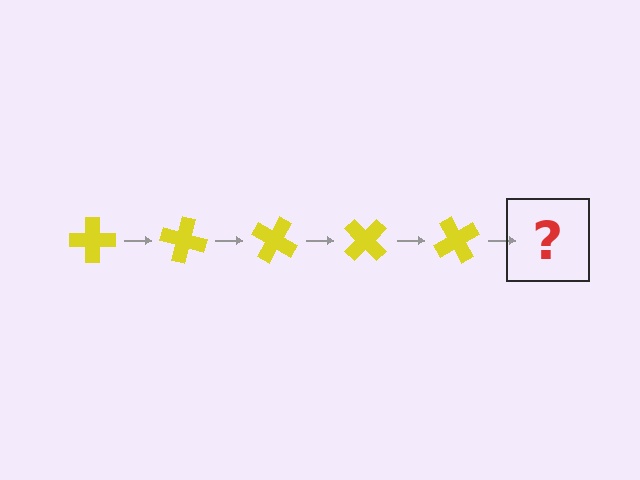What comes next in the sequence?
The next element should be a yellow cross rotated 75 degrees.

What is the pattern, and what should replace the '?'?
The pattern is that the cross rotates 15 degrees each step. The '?' should be a yellow cross rotated 75 degrees.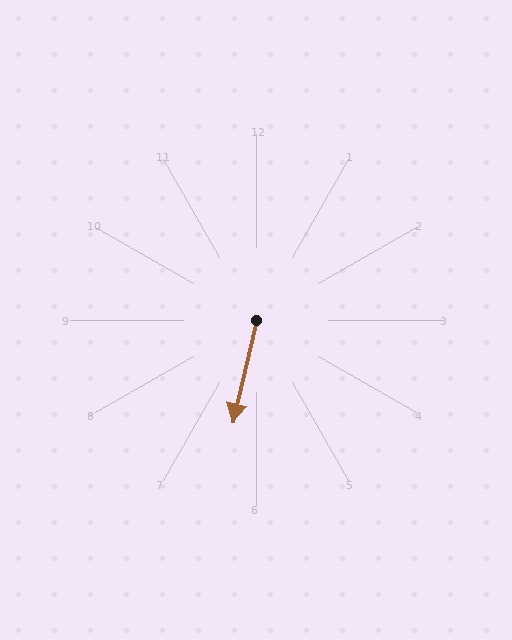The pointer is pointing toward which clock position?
Roughly 6 o'clock.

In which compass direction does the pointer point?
South.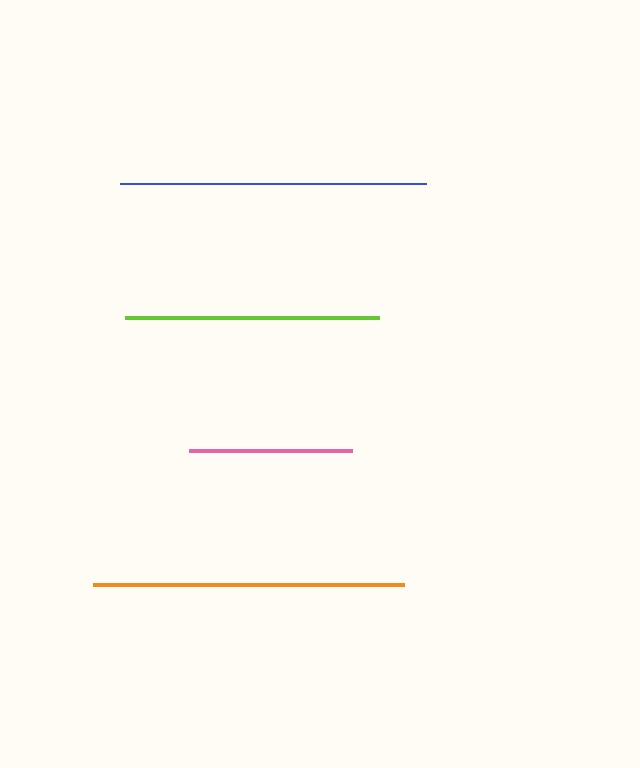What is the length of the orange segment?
The orange segment is approximately 311 pixels long.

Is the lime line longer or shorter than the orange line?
The orange line is longer than the lime line.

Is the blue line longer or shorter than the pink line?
The blue line is longer than the pink line.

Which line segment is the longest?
The orange line is the longest at approximately 311 pixels.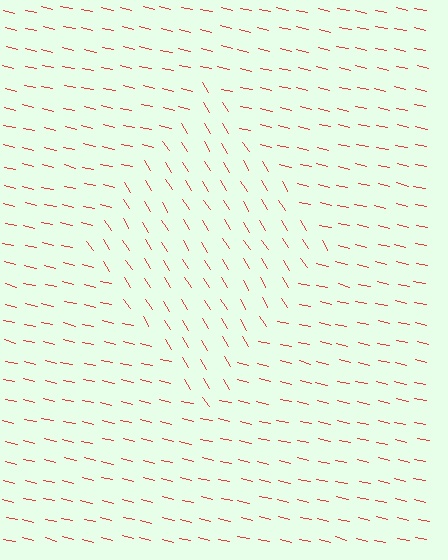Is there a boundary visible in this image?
Yes, there is a texture boundary formed by a change in line orientation.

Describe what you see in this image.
The image is filled with small red line segments. A diamond region in the image has lines oriented differently from the surrounding lines, creating a visible texture boundary.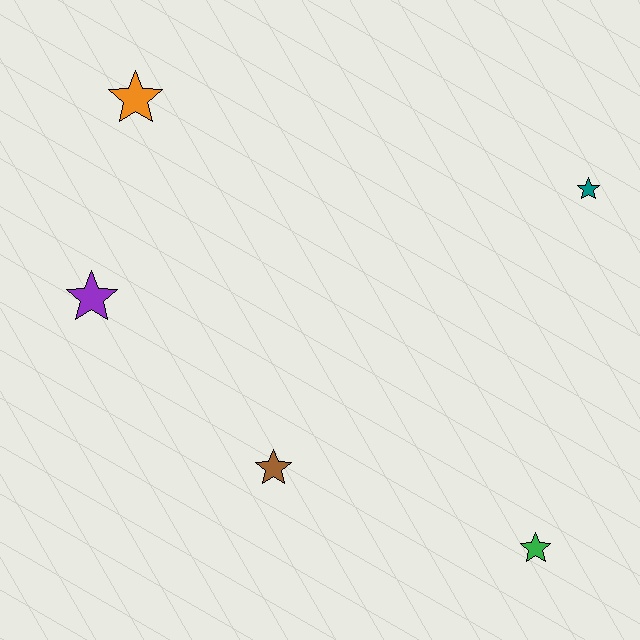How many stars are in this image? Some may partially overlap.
There are 5 stars.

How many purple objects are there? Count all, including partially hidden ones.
There is 1 purple object.